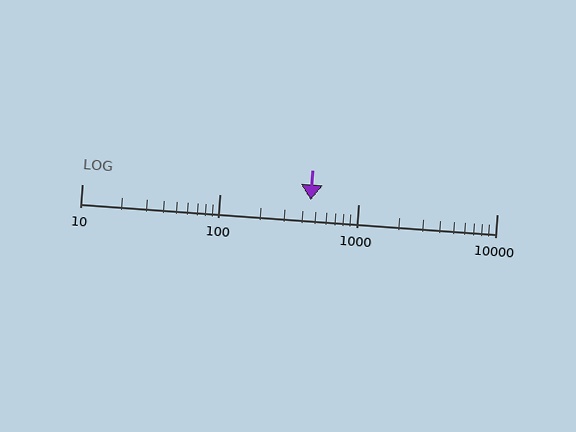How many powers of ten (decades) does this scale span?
The scale spans 3 decades, from 10 to 10000.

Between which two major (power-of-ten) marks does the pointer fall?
The pointer is between 100 and 1000.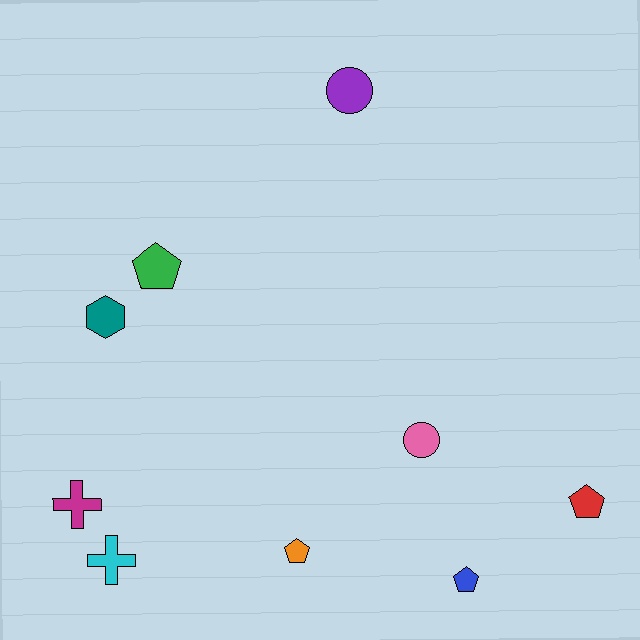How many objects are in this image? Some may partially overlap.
There are 9 objects.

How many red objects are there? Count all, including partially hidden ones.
There is 1 red object.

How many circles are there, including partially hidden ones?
There are 2 circles.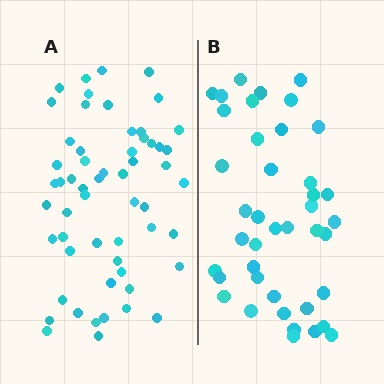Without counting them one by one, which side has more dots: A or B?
Region A (the left region) has more dots.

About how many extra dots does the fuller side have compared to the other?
Region A has approximately 15 more dots than region B.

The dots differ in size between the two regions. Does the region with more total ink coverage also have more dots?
No. Region B has more total ink coverage because its dots are larger, but region A actually contains more individual dots. Total area can be misleading — the number of items is what matters here.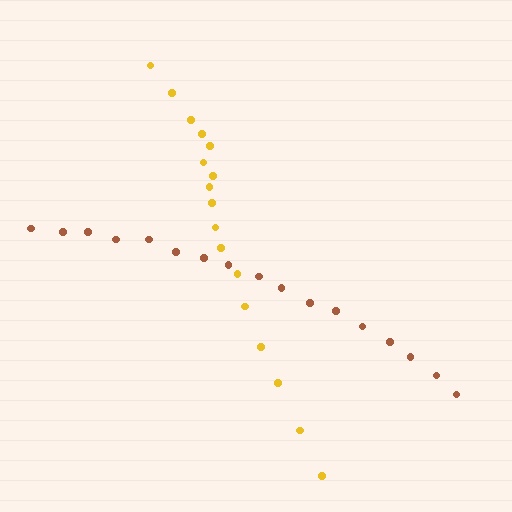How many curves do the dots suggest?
There are 2 distinct paths.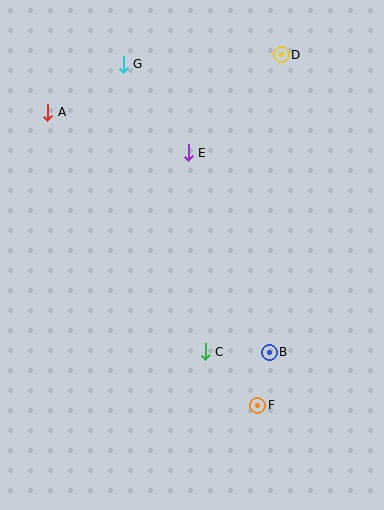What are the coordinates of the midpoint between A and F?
The midpoint between A and F is at (153, 259).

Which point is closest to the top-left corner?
Point A is closest to the top-left corner.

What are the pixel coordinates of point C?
Point C is at (205, 352).